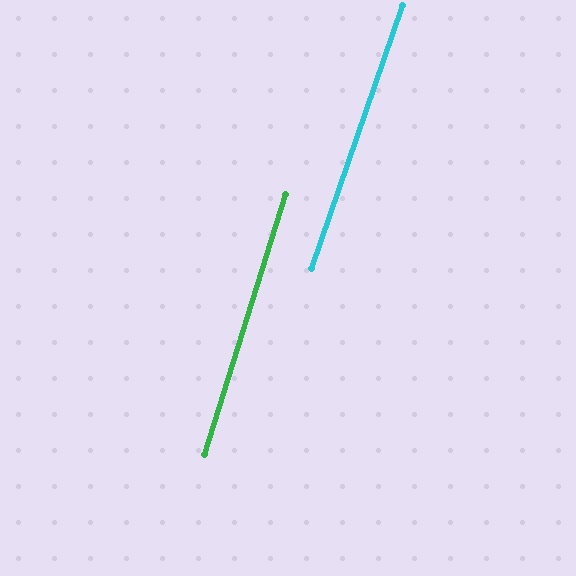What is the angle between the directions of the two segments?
Approximately 2 degrees.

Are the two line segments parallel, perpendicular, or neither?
Parallel — their directions differ by only 1.6°.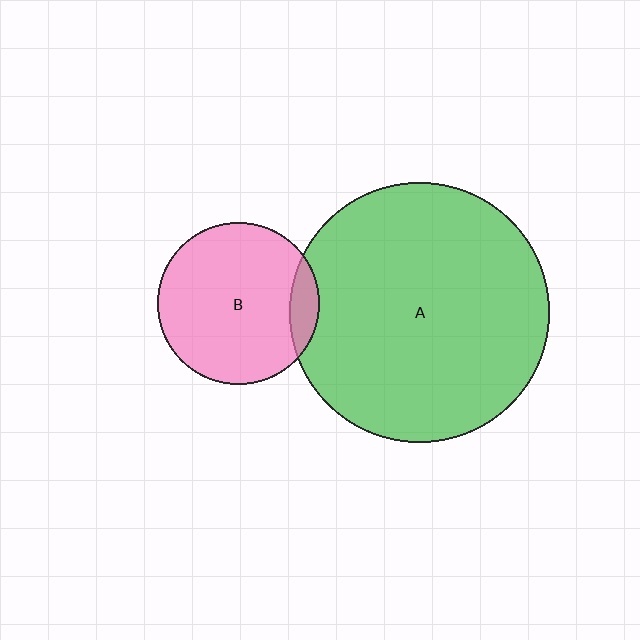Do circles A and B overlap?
Yes.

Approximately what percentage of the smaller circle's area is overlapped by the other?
Approximately 10%.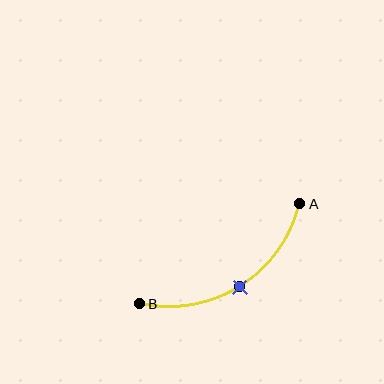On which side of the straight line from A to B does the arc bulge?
The arc bulges below the straight line connecting A and B.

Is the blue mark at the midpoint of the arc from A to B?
Yes. The blue mark lies on the arc at equal arc-length from both A and B — it is the arc midpoint.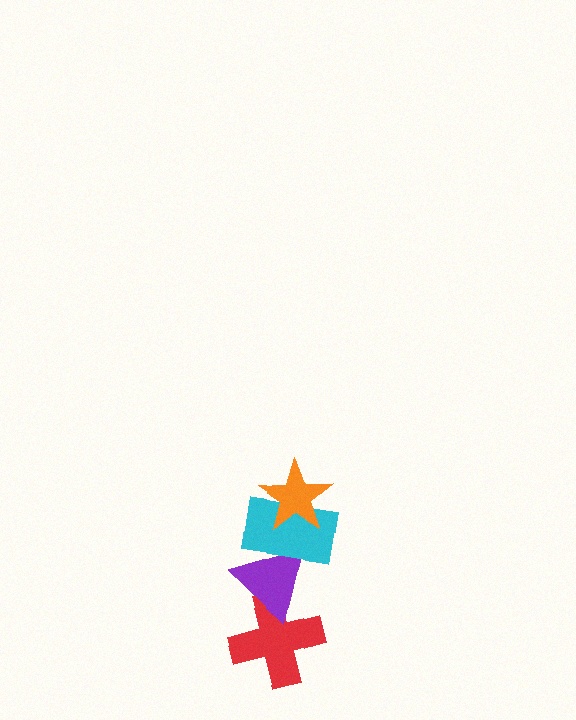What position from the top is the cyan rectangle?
The cyan rectangle is 2nd from the top.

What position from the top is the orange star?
The orange star is 1st from the top.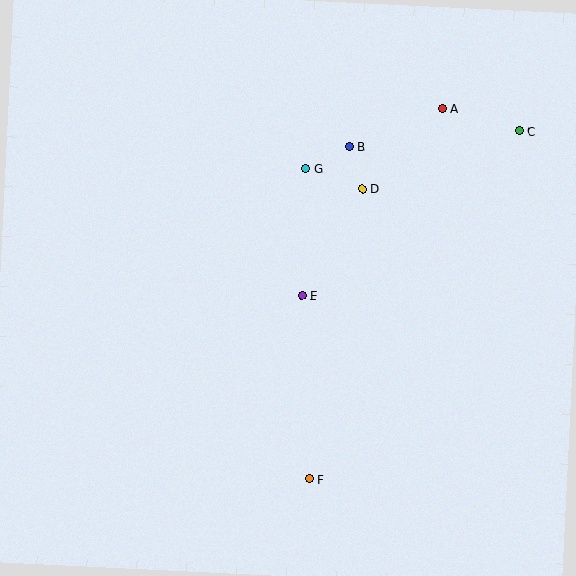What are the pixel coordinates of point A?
Point A is at (442, 108).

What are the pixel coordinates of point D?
Point D is at (362, 189).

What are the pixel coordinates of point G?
Point G is at (306, 168).